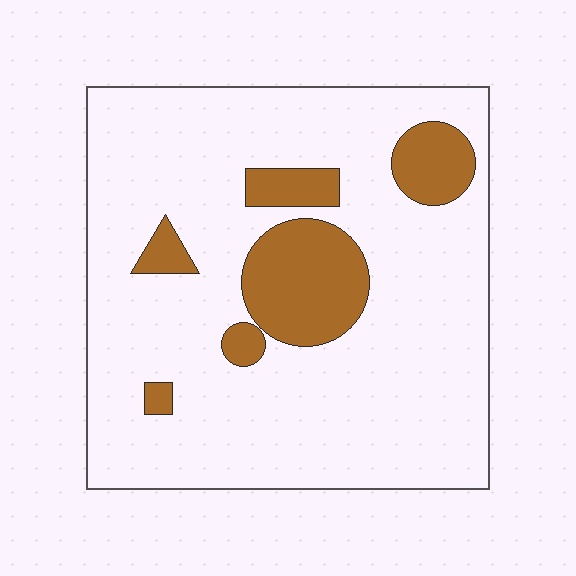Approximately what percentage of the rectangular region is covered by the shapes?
Approximately 15%.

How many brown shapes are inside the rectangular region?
6.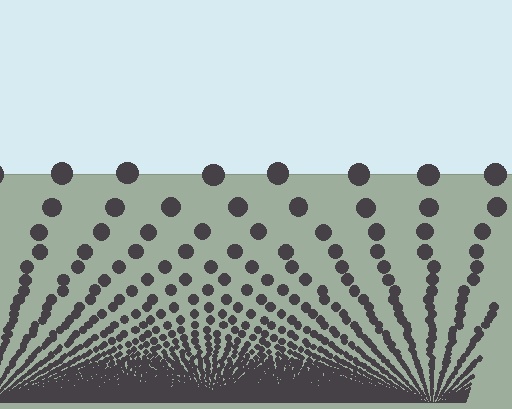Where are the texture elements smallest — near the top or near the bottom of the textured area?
Near the bottom.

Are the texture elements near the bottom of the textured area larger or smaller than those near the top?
Smaller. The gradient is inverted — elements near the bottom are smaller and denser.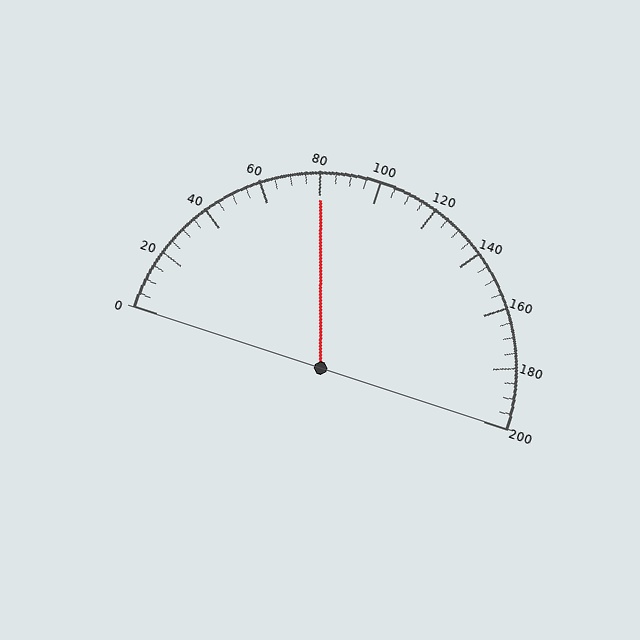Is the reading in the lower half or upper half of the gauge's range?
The reading is in the lower half of the range (0 to 200).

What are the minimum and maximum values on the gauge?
The gauge ranges from 0 to 200.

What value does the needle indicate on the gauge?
The needle indicates approximately 80.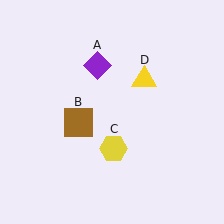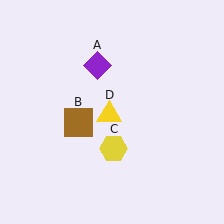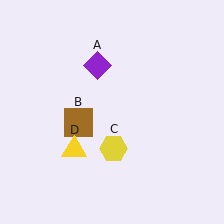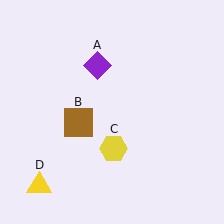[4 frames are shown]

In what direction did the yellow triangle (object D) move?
The yellow triangle (object D) moved down and to the left.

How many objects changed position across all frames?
1 object changed position: yellow triangle (object D).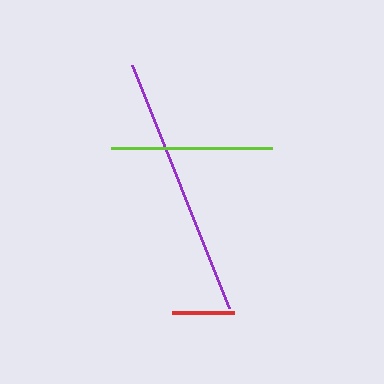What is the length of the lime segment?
The lime segment is approximately 161 pixels long.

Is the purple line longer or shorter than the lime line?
The purple line is longer than the lime line.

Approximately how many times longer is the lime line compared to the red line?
The lime line is approximately 2.6 times the length of the red line.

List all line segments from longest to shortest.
From longest to shortest: purple, lime, red.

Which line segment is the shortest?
The red line is the shortest at approximately 62 pixels.